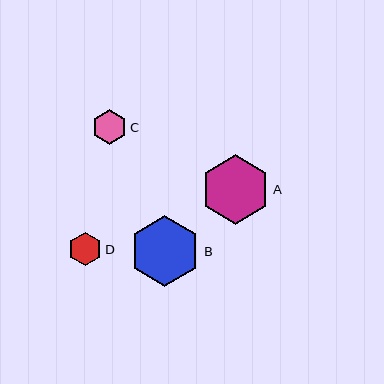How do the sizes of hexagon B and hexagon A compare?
Hexagon B and hexagon A are approximately the same size.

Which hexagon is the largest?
Hexagon B is the largest with a size of approximately 71 pixels.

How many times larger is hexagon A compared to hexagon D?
Hexagon A is approximately 2.1 times the size of hexagon D.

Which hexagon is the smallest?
Hexagon D is the smallest with a size of approximately 33 pixels.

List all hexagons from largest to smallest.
From largest to smallest: B, A, C, D.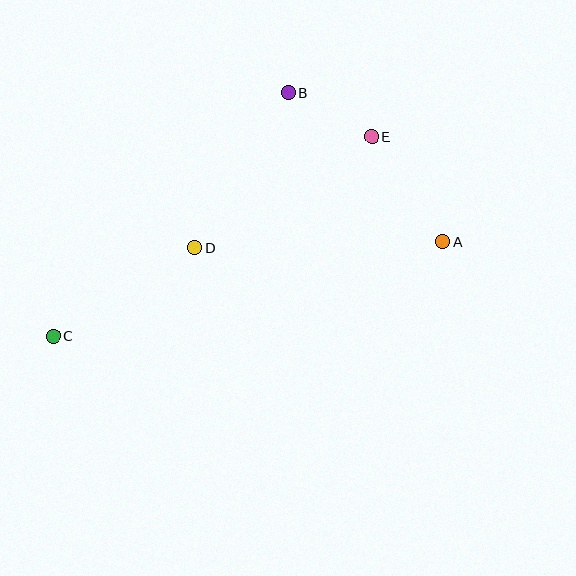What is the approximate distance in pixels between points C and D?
The distance between C and D is approximately 167 pixels.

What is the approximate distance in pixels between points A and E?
The distance between A and E is approximately 127 pixels.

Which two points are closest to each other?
Points B and E are closest to each other.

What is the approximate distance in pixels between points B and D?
The distance between B and D is approximately 182 pixels.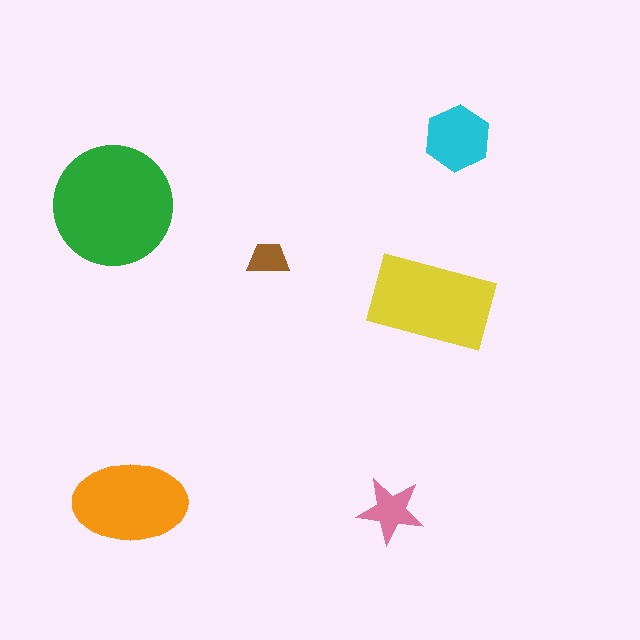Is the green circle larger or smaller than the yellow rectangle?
Larger.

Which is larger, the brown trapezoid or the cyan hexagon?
The cyan hexagon.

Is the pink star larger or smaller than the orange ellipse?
Smaller.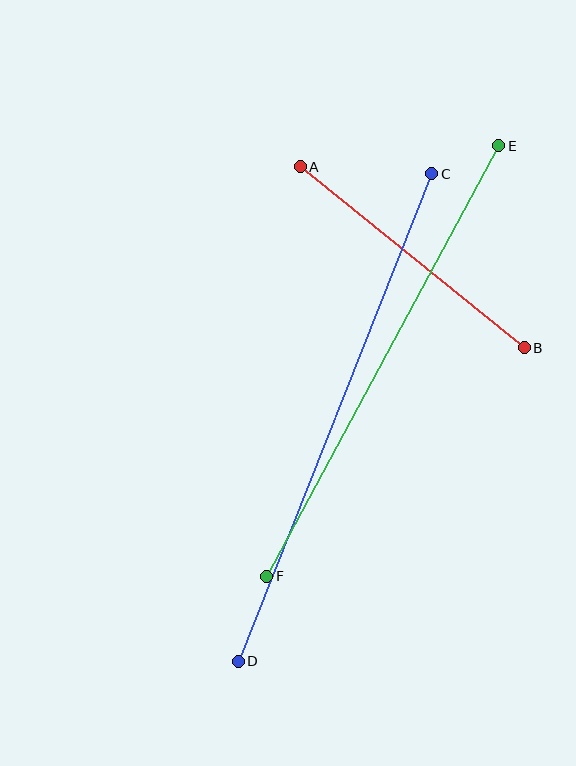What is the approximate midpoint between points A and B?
The midpoint is at approximately (412, 257) pixels.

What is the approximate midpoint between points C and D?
The midpoint is at approximately (335, 417) pixels.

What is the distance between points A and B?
The distance is approximately 288 pixels.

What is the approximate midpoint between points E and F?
The midpoint is at approximately (383, 361) pixels.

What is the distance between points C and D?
The distance is approximately 524 pixels.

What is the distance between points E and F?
The distance is approximately 489 pixels.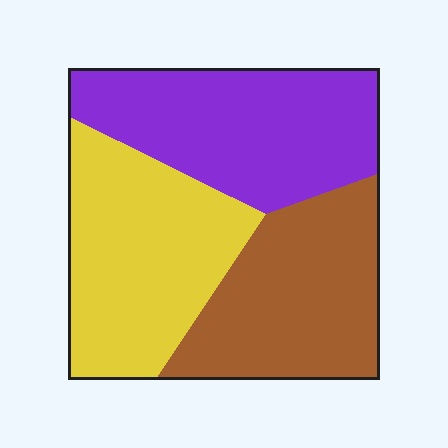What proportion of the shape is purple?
Purple covers roughly 35% of the shape.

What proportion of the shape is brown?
Brown takes up about one third (1/3) of the shape.